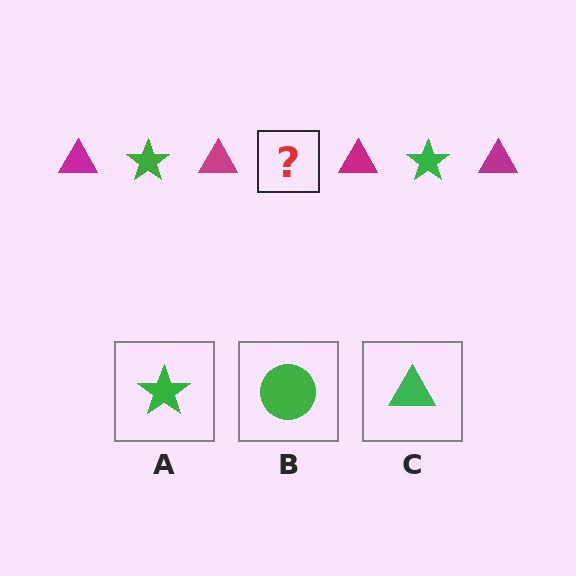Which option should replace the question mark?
Option A.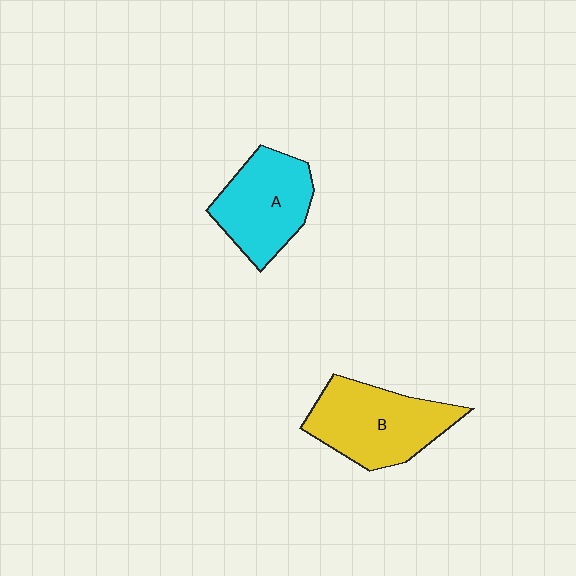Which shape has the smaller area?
Shape A (cyan).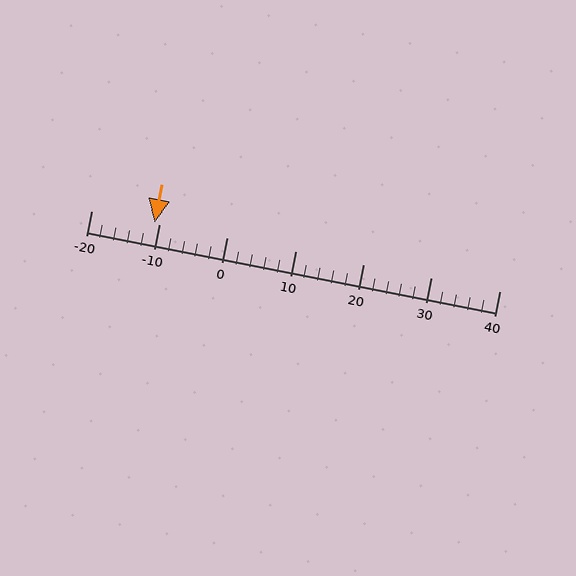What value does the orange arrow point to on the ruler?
The orange arrow points to approximately -11.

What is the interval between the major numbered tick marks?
The major tick marks are spaced 10 units apart.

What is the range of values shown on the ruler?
The ruler shows values from -20 to 40.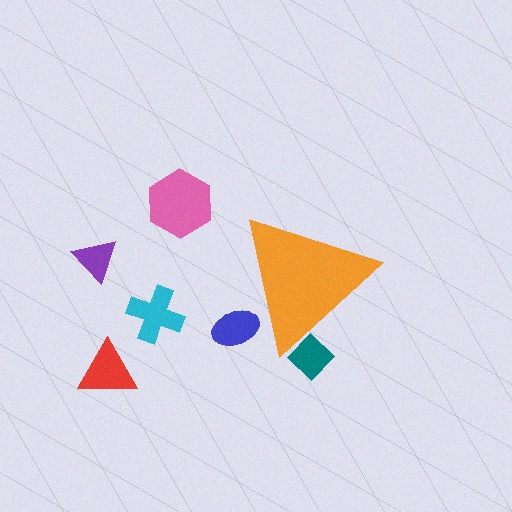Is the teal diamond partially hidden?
Yes, the teal diamond is partially hidden behind the orange triangle.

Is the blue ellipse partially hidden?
Yes, the blue ellipse is partially hidden behind the orange triangle.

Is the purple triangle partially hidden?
No, the purple triangle is fully visible.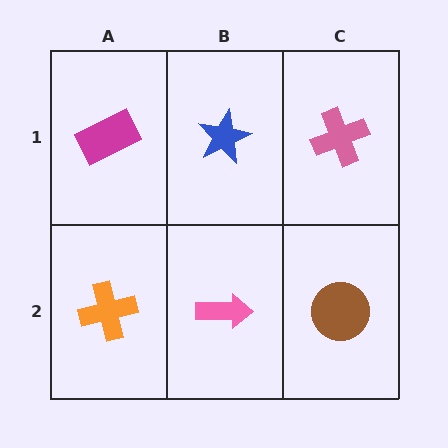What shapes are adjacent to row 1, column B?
A pink arrow (row 2, column B), a magenta rectangle (row 1, column A), a pink cross (row 1, column C).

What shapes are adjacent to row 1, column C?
A brown circle (row 2, column C), a blue star (row 1, column B).